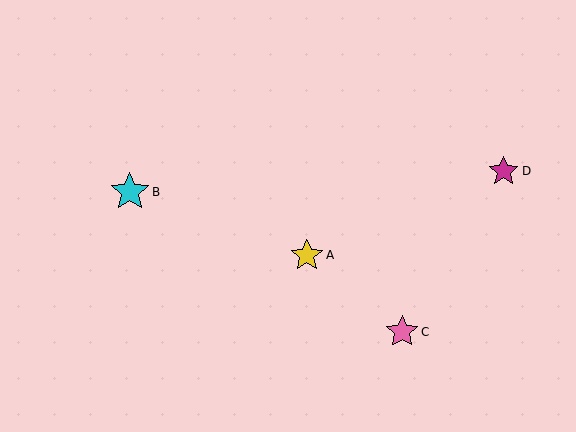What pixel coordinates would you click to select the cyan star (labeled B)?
Click at (130, 192) to select the cyan star B.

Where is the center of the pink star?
The center of the pink star is at (402, 332).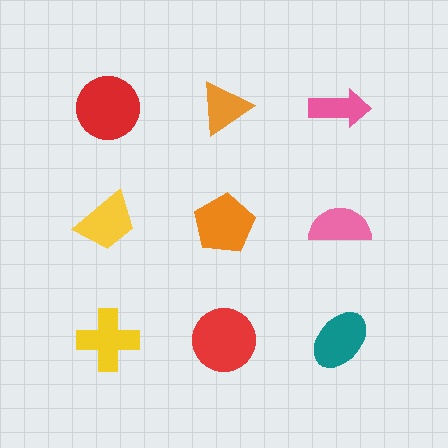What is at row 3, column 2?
A red circle.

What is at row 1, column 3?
A pink arrow.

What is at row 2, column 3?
A pink semicircle.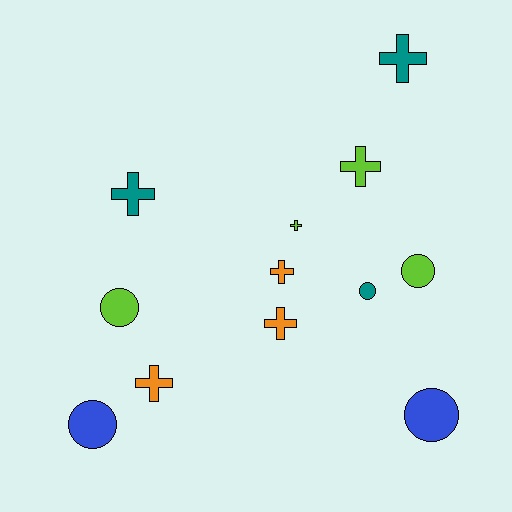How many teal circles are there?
There is 1 teal circle.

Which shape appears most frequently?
Cross, with 7 objects.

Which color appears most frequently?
Lime, with 4 objects.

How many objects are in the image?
There are 12 objects.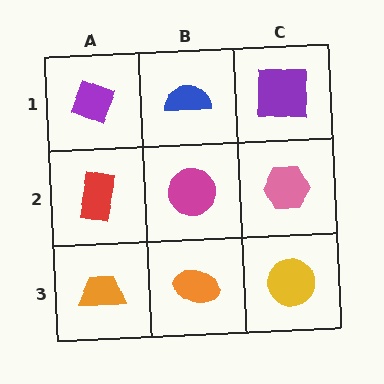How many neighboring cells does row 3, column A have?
2.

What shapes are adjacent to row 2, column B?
A blue semicircle (row 1, column B), an orange ellipse (row 3, column B), a red rectangle (row 2, column A), a pink hexagon (row 2, column C).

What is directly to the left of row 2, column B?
A red rectangle.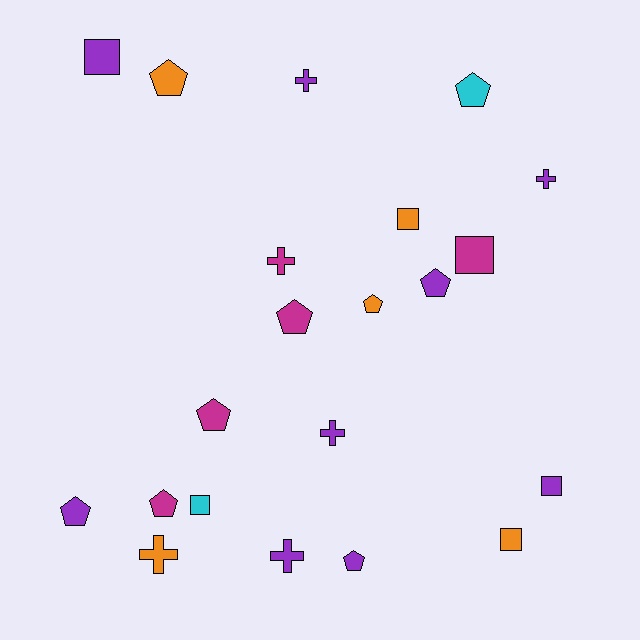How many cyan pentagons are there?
There is 1 cyan pentagon.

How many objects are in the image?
There are 21 objects.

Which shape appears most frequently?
Pentagon, with 9 objects.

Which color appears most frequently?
Purple, with 9 objects.